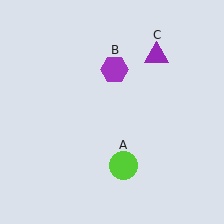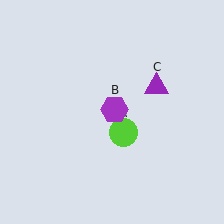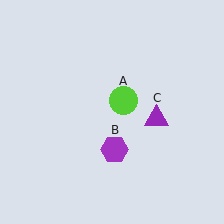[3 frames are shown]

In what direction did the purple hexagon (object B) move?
The purple hexagon (object B) moved down.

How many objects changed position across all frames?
3 objects changed position: lime circle (object A), purple hexagon (object B), purple triangle (object C).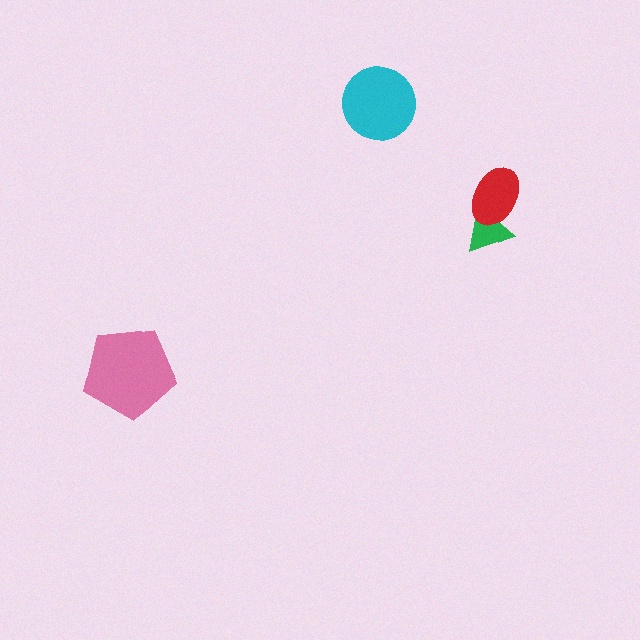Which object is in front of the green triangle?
The red ellipse is in front of the green triangle.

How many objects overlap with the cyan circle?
0 objects overlap with the cyan circle.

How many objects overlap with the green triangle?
1 object overlaps with the green triangle.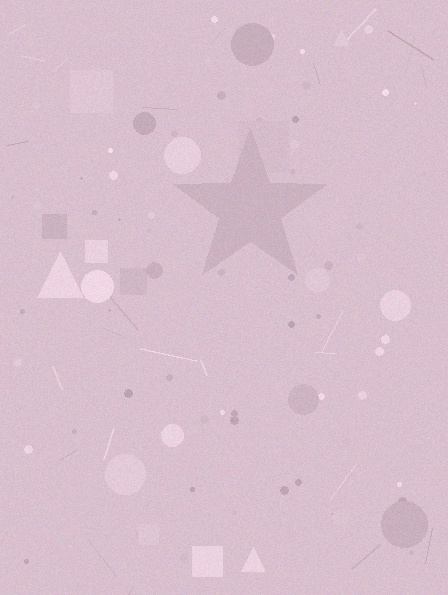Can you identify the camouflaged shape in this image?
The camouflaged shape is a star.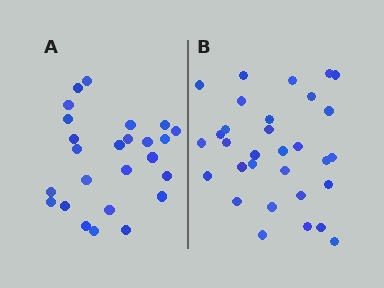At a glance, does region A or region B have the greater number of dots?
Region B (the right region) has more dots.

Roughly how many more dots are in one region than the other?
Region B has about 6 more dots than region A.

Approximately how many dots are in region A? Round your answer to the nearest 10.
About 20 dots. (The exact count is 25, which rounds to 20.)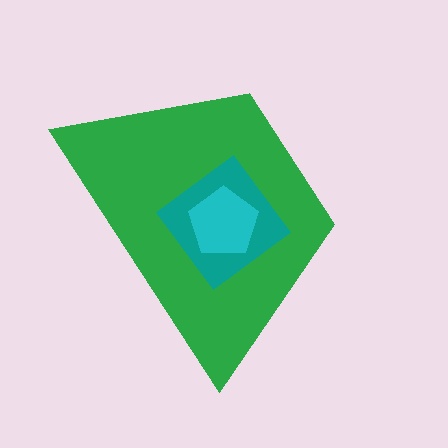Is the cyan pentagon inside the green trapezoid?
Yes.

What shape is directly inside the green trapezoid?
The teal diamond.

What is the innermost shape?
The cyan pentagon.